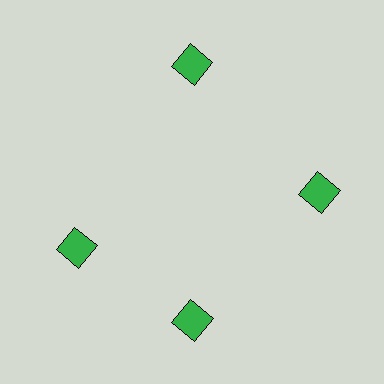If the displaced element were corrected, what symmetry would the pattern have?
It would have 4-fold rotational symmetry — the pattern would map onto itself every 90 degrees.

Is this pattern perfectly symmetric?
No. The 4 green squares are arranged in a ring, but one element near the 9 o'clock position is rotated out of alignment along the ring, breaking the 4-fold rotational symmetry.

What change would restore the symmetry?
The symmetry would be restored by rotating it back into even spacing with its neighbors so that all 4 squares sit at equal angles and equal distance from the center.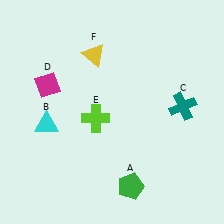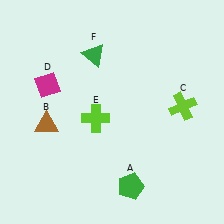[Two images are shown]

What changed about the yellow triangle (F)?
In Image 1, F is yellow. In Image 2, it changed to green.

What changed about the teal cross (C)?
In Image 1, C is teal. In Image 2, it changed to lime.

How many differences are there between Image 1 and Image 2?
There are 3 differences between the two images.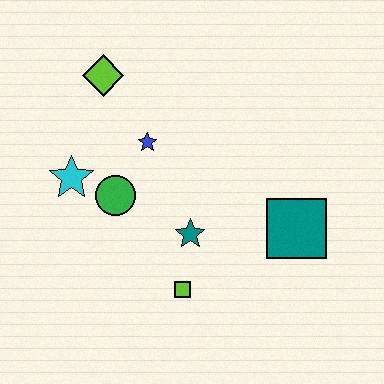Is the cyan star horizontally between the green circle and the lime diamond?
No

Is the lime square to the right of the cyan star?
Yes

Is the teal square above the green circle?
No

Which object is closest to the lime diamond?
The blue star is closest to the lime diamond.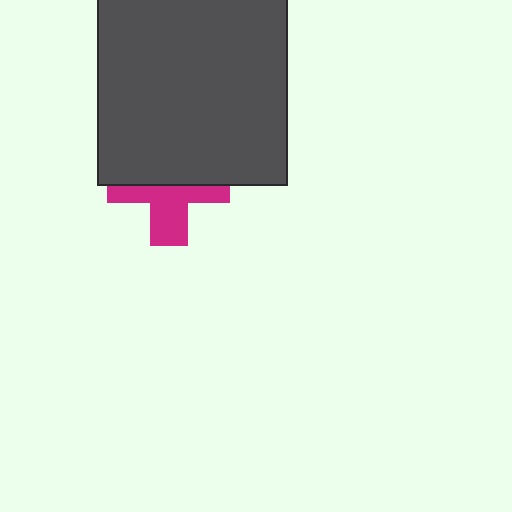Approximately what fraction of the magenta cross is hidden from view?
Roughly 52% of the magenta cross is hidden behind the dark gray square.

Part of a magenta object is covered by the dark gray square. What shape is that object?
It is a cross.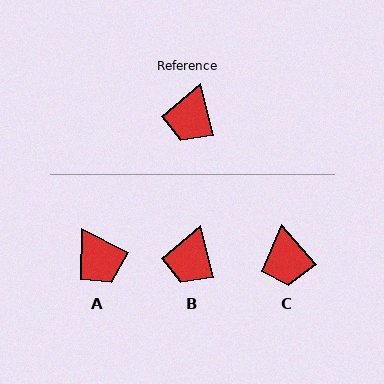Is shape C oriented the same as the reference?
No, it is off by about 27 degrees.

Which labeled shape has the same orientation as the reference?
B.